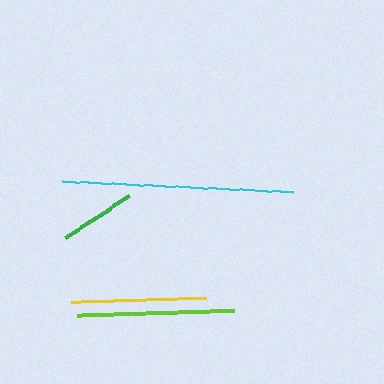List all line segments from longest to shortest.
From longest to shortest: cyan, lime, yellow, green.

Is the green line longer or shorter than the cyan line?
The cyan line is longer than the green line.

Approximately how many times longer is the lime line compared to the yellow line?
The lime line is approximately 1.2 times the length of the yellow line.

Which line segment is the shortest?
The green line is the shortest at approximately 77 pixels.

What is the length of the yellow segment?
The yellow segment is approximately 135 pixels long.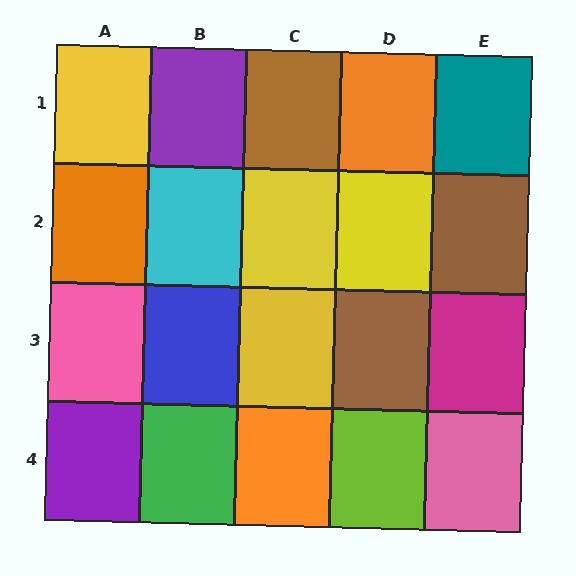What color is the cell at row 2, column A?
Orange.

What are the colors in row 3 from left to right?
Pink, blue, yellow, brown, magenta.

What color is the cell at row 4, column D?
Lime.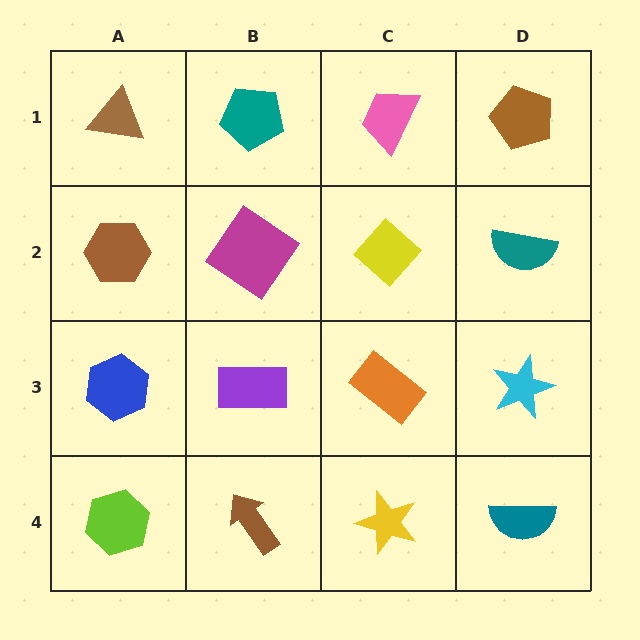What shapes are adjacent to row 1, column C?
A yellow diamond (row 2, column C), a teal pentagon (row 1, column B), a brown pentagon (row 1, column D).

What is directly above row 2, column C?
A pink trapezoid.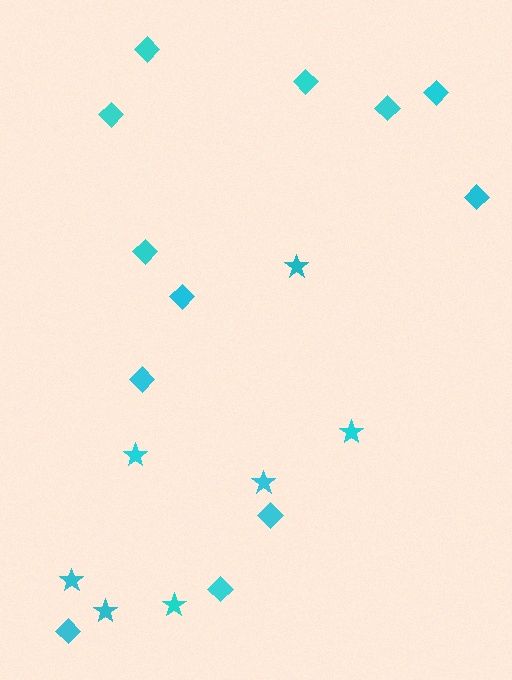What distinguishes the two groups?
There are 2 groups: one group of stars (7) and one group of diamonds (12).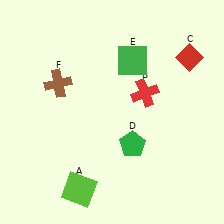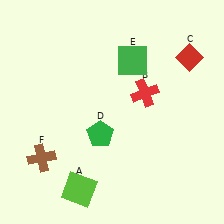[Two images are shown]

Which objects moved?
The objects that moved are: the green pentagon (D), the brown cross (F).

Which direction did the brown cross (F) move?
The brown cross (F) moved down.